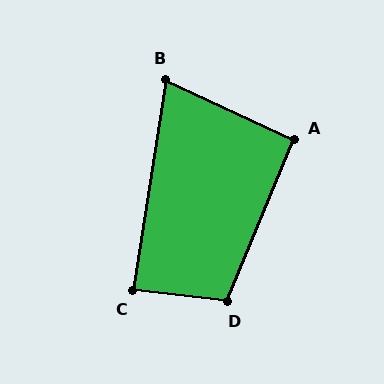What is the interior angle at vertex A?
Approximately 92 degrees (approximately right).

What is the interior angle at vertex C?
Approximately 88 degrees (approximately right).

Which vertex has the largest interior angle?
D, at approximately 106 degrees.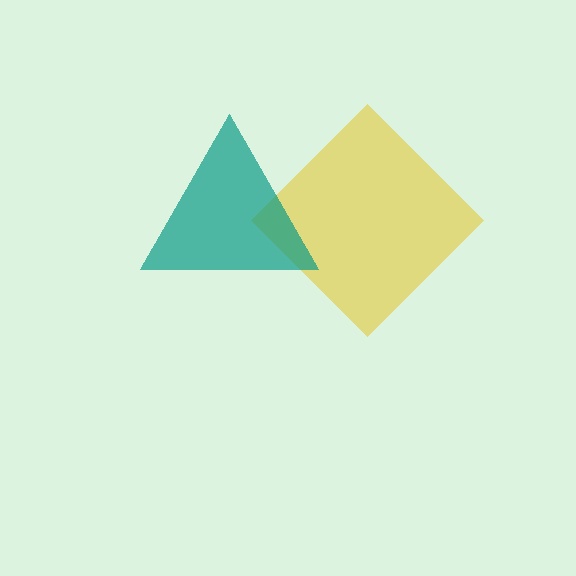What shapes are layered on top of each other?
The layered shapes are: a yellow diamond, a teal triangle.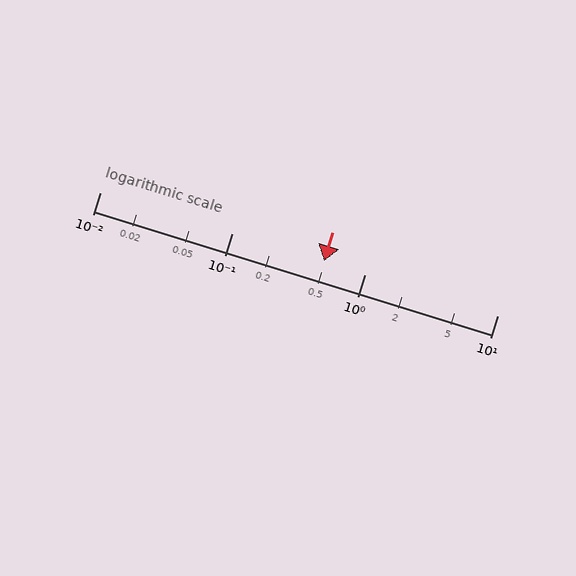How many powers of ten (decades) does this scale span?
The scale spans 3 decades, from 0.01 to 10.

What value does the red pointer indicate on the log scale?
The pointer indicates approximately 0.49.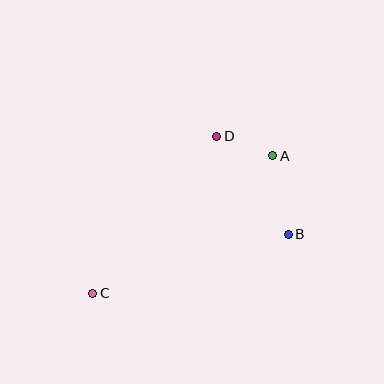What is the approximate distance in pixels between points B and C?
The distance between B and C is approximately 204 pixels.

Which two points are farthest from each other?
Points A and C are farthest from each other.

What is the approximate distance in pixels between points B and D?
The distance between B and D is approximately 122 pixels.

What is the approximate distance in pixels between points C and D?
The distance between C and D is approximately 200 pixels.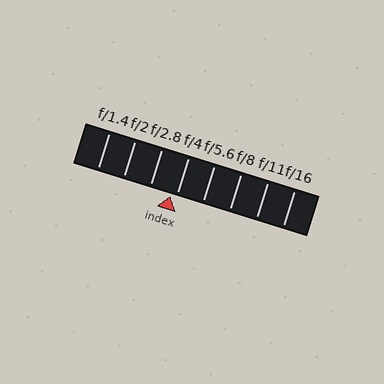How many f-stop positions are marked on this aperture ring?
There are 8 f-stop positions marked.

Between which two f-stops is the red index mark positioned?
The index mark is between f/2.8 and f/4.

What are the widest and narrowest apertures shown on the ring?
The widest aperture shown is f/1.4 and the narrowest is f/16.